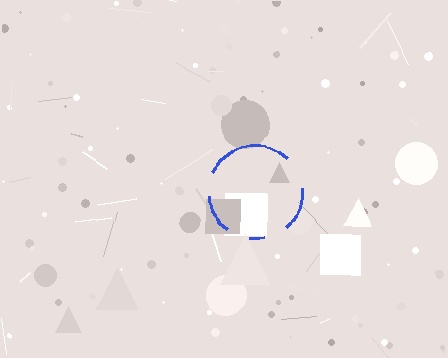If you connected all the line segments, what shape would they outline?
They would outline a circle.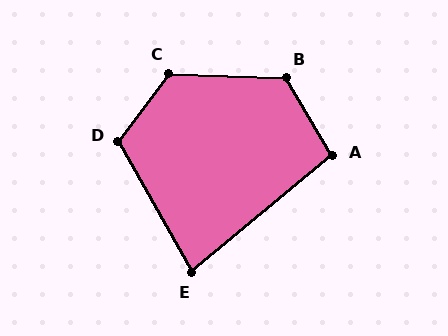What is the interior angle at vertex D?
Approximately 114 degrees (obtuse).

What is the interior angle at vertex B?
Approximately 123 degrees (obtuse).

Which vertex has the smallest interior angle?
E, at approximately 80 degrees.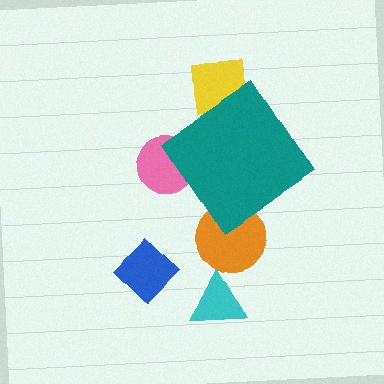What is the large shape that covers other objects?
A teal diamond.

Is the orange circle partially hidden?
Yes, the orange circle is partially hidden behind the teal diamond.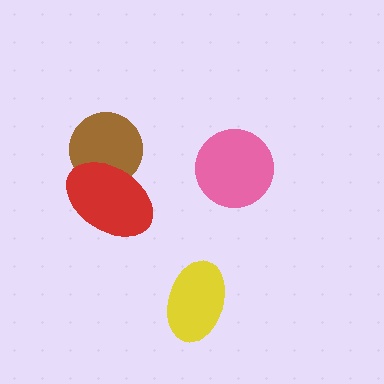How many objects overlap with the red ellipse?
1 object overlaps with the red ellipse.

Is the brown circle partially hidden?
Yes, it is partially covered by another shape.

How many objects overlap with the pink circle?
0 objects overlap with the pink circle.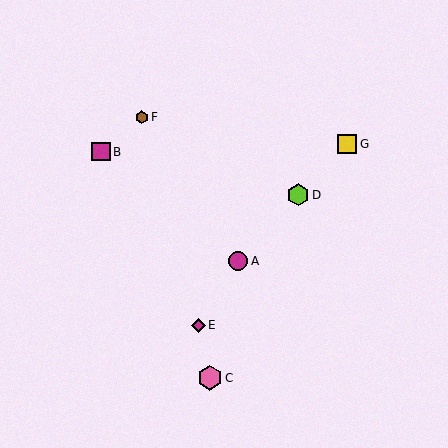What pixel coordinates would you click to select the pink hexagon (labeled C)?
Click at (210, 378) to select the pink hexagon C.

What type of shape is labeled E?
Shape E is a magenta diamond.